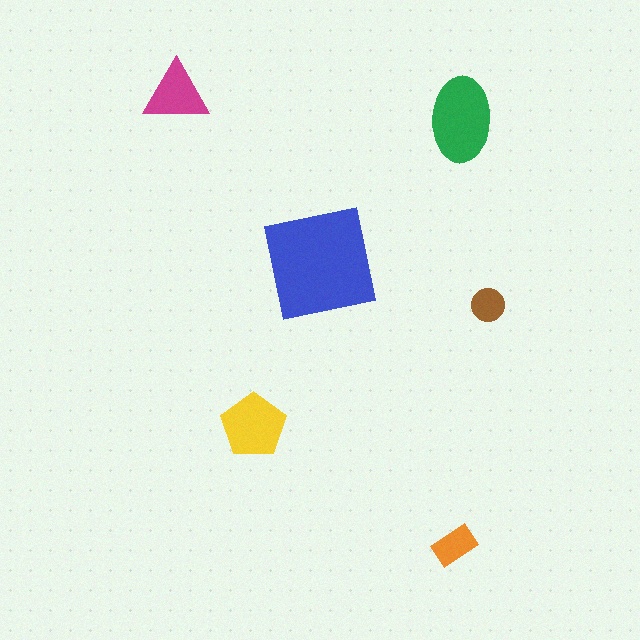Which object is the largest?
The blue square.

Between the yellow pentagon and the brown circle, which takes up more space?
The yellow pentagon.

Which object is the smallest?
The brown circle.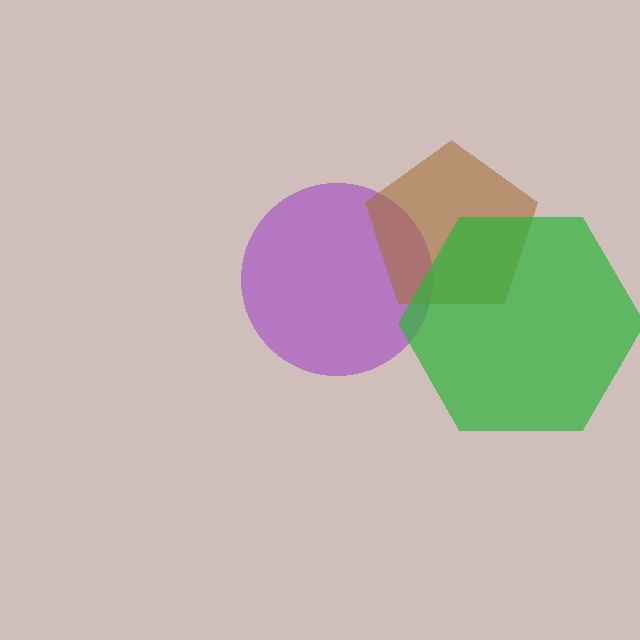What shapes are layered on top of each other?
The layered shapes are: a purple circle, a brown pentagon, a green hexagon.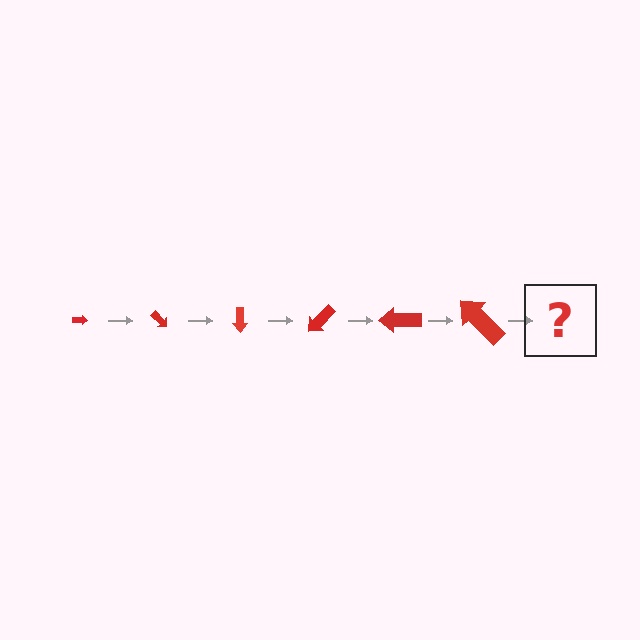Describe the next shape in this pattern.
It should be an arrow, larger than the previous one and rotated 270 degrees from the start.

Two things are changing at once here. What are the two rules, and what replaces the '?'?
The two rules are that the arrow grows larger each step and it rotates 45 degrees each step. The '?' should be an arrow, larger than the previous one and rotated 270 degrees from the start.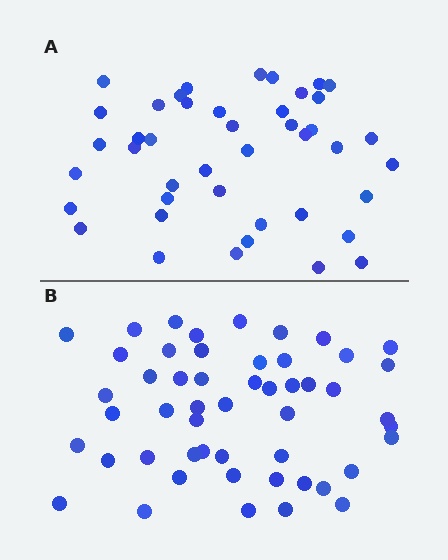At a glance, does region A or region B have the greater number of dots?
Region B (the bottom region) has more dots.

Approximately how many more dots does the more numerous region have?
Region B has roughly 8 or so more dots than region A.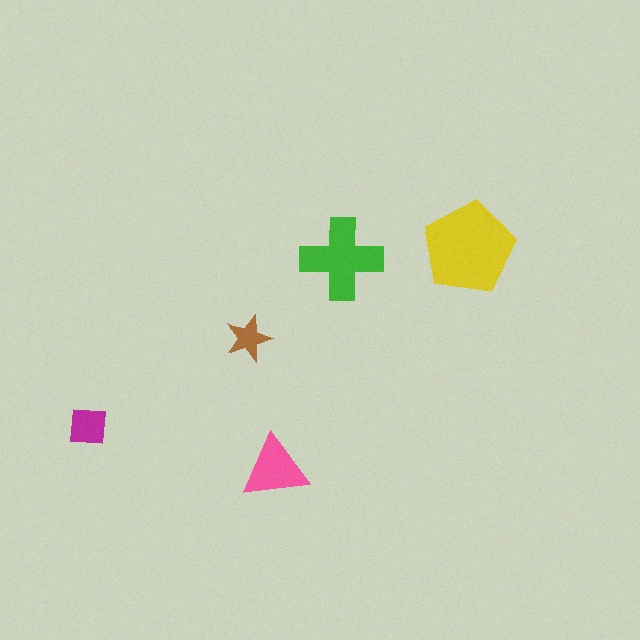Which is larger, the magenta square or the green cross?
The green cross.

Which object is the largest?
The yellow pentagon.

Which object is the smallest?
The brown star.